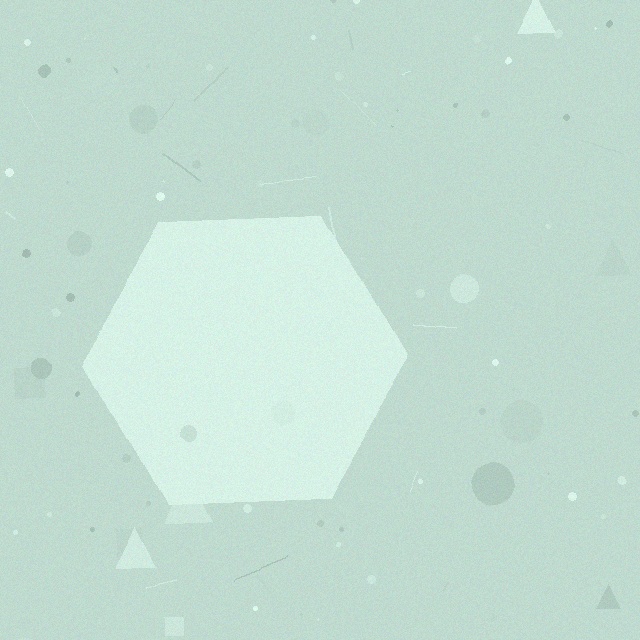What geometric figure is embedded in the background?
A hexagon is embedded in the background.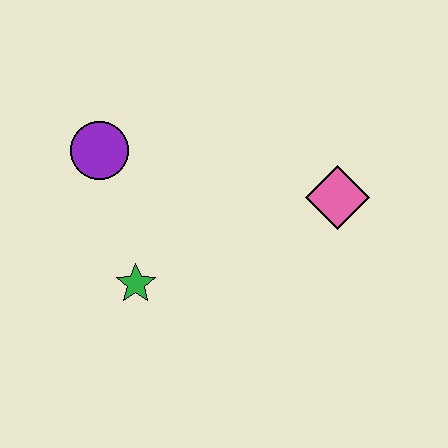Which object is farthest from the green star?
The pink diamond is farthest from the green star.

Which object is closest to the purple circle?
The green star is closest to the purple circle.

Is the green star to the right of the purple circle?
Yes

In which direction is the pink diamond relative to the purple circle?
The pink diamond is to the right of the purple circle.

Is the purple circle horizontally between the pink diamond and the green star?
No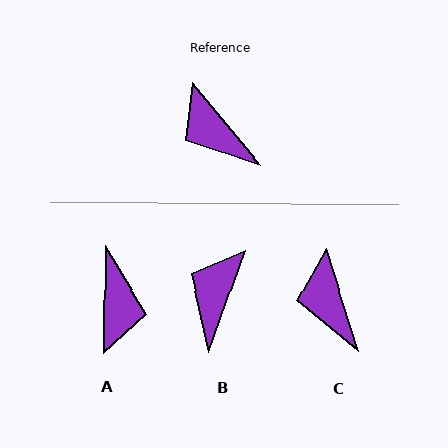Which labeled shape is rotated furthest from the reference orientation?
A, about 139 degrees away.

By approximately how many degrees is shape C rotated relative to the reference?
Approximately 22 degrees clockwise.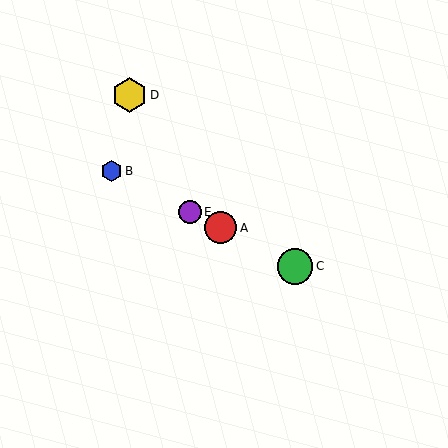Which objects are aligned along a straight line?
Objects A, B, C, E are aligned along a straight line.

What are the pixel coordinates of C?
Object C is at (295, 266).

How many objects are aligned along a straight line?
4 objects (A, B, C, E) are aligned along a straight line.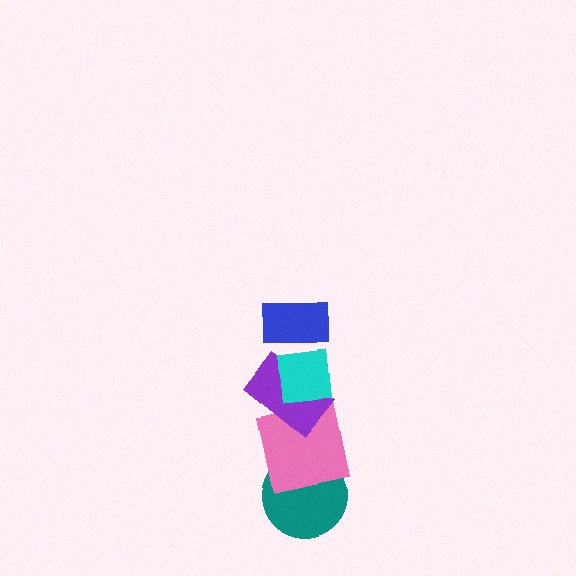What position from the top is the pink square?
The pink square is 4th from the top.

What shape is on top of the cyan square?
The blue rectangle is on top of the cyan square.